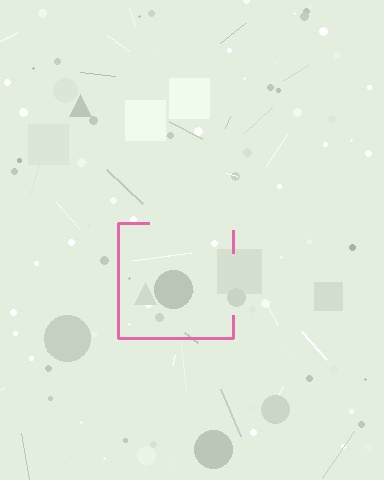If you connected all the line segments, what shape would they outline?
They would outline a square.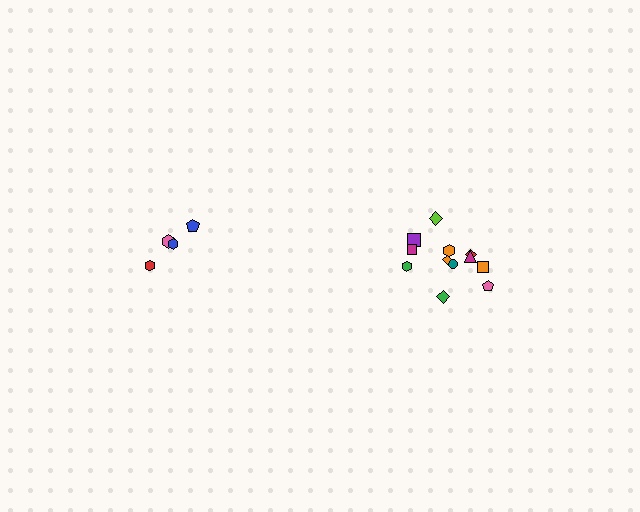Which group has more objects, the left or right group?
The right group.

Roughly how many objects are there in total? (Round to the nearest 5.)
Roughly 15 objects in total.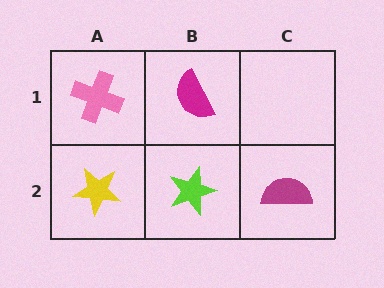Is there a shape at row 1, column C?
No, that cell is empty.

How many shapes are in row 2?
3 shapes.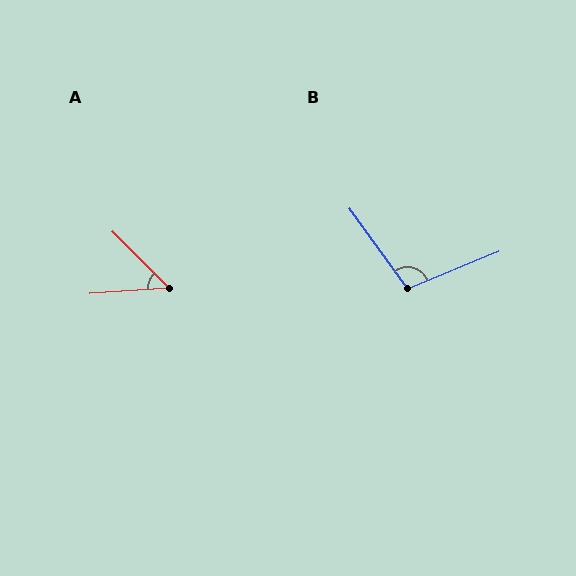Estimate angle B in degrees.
Approximately 104 degrees.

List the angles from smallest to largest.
A (49°), B (104°).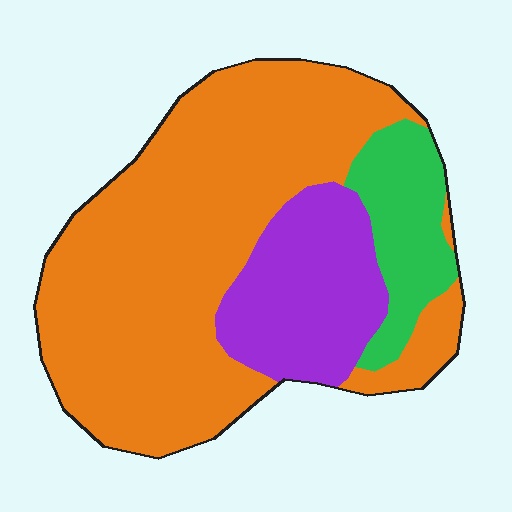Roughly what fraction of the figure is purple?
Purple takes up between a sixth and a third of the figure.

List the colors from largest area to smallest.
From largest to smallest: orange, purple, green.